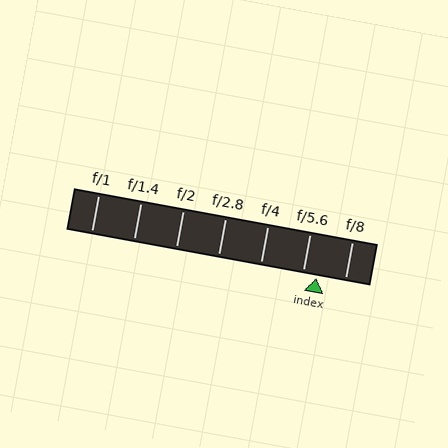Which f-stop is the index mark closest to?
The index mark is closest to f/5.6.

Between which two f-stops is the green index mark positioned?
The index mark is between f/5.6 and f/8.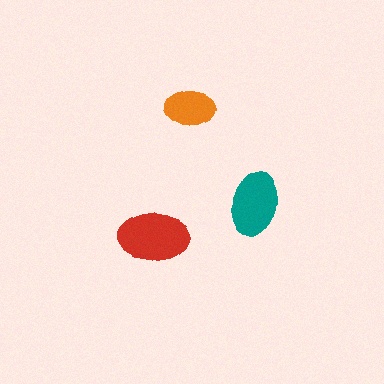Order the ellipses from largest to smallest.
the red one, the teal one, the orange one.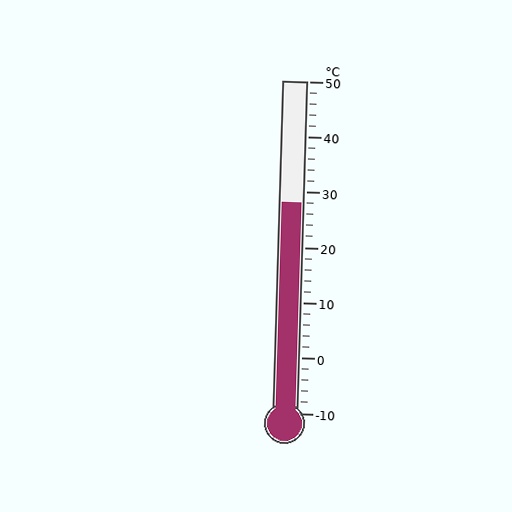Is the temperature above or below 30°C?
The temperature is below 30°C.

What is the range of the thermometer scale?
The thermometer scale ranges from -10°C to 50°C.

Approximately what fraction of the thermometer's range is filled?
The thermometer is filled to approximately 65% of its range.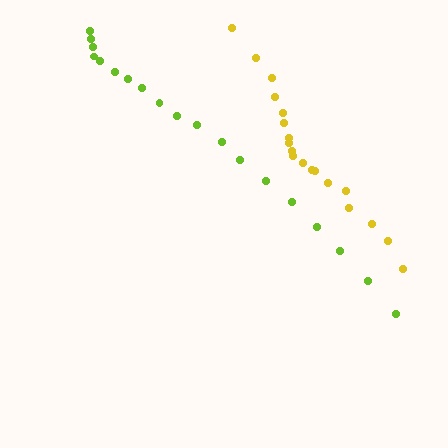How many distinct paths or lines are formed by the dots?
There are 2 distinct paths.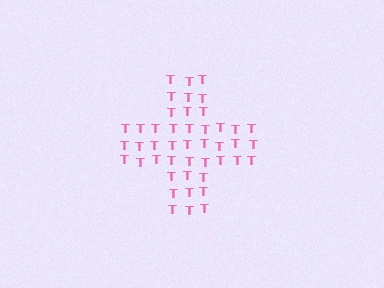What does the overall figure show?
The overall figure shows a cross.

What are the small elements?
The small elements are letter T's.